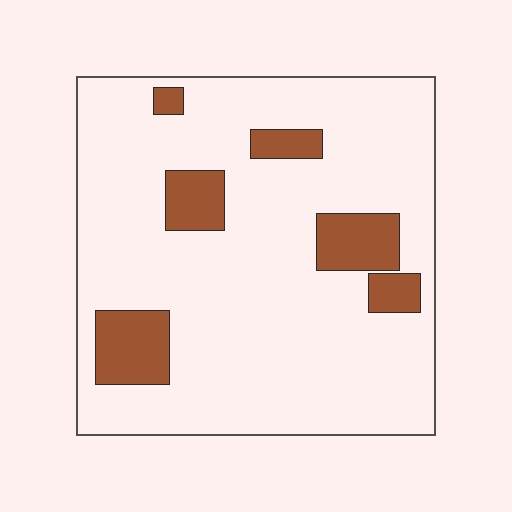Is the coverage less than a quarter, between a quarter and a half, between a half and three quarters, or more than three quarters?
Less than a quarter.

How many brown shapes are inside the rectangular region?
6.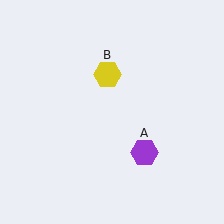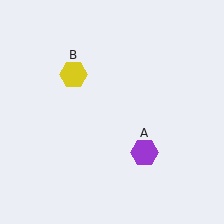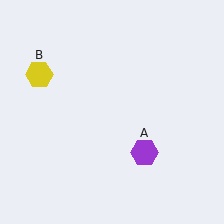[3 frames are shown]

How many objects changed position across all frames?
1 object changed position: yellow hexagon (object B).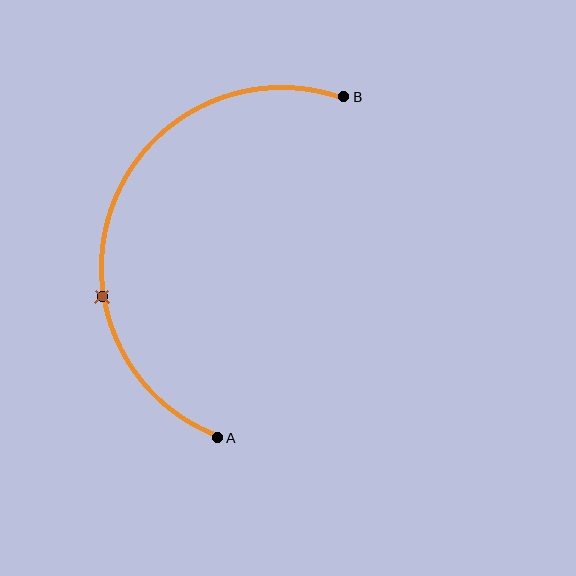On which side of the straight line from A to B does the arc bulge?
The arc bulges to the left of the straight line connecting A and B.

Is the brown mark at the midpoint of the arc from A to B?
No. The brown mark lies on the arc but is closer to endpoint A. The arc midpoint would be at the point on the curve equidistant along the arc from both A and B.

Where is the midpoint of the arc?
The arc midpoint is the point on the curve farthest from the straight line joining A and B. It sits to the left of that line.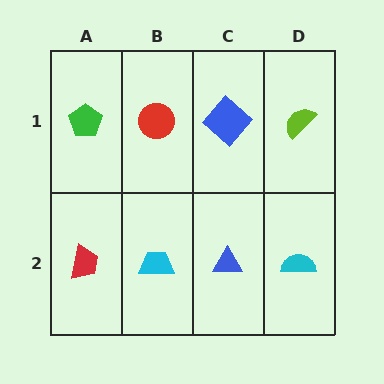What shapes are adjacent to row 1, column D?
A cyan semicircle (row 2, column D), a blue diamond (row 1, column C).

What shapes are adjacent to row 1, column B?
A cyan trapezoid (row 2, column B), a green pentagon (row 1, column A), a blue diamond (row 1, column C).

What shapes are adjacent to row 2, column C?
A blue diamond (row 1, column C), a cyan trapezoid (row 2, column B), a cyan semicircle (row 2, column D).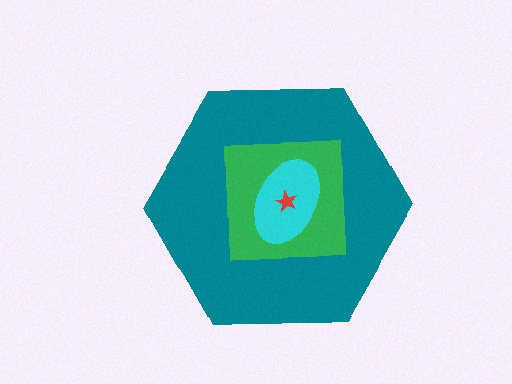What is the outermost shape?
The teal hexagon.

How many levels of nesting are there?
4.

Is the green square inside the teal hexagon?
Yes.